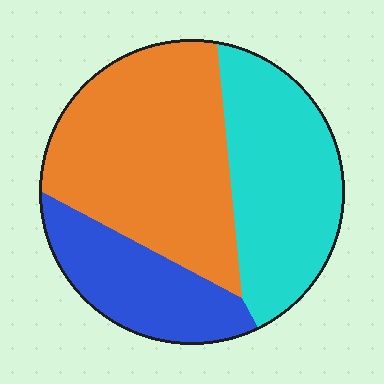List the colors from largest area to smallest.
From largest to smallest: orange, cyan, blue.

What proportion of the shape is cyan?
Cyan takes up about one third (1/3) of the shape.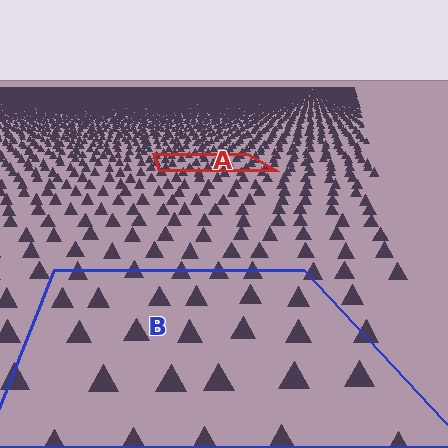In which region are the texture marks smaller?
The texture marks are smaller in region A, because it is farther away.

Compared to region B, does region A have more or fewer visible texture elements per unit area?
Region A has more texture elements per unit area — they are packed more densely because it is farther away.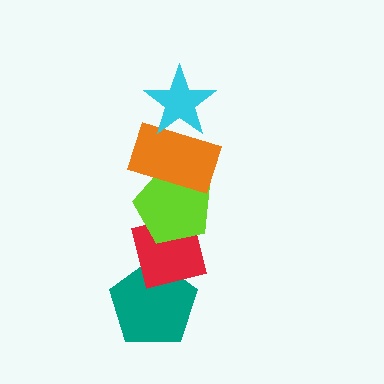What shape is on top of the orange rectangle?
The cyan star is on top of the orange rectangle.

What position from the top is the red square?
The red square is 4th from the top.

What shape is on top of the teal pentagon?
The red square is on top of the teal pentagon.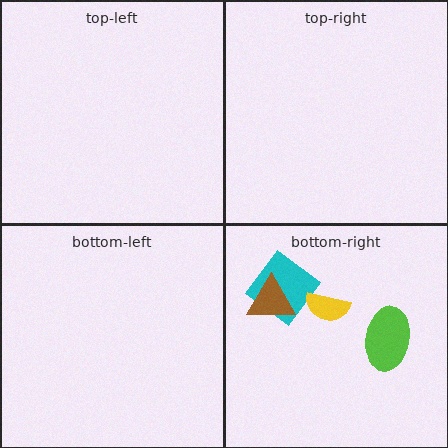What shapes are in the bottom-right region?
The cyan diamond, the brown triangle, the lime ellipse, the yellow semicircle.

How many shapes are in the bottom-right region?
4.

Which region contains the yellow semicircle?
The bottom-right region.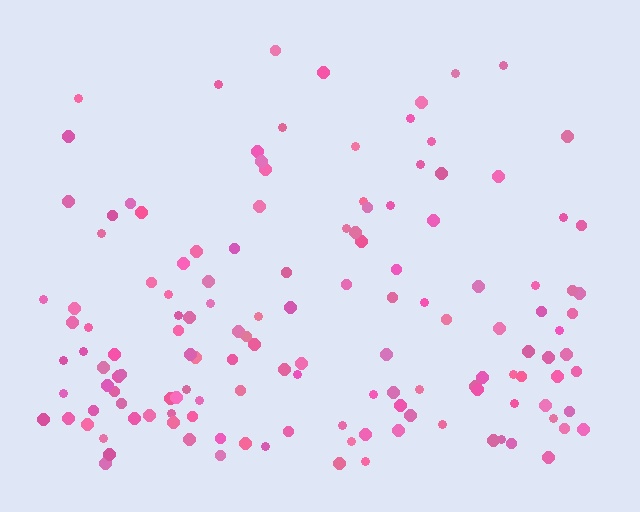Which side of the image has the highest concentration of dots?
The bottom.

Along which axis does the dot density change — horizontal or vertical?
Vertical.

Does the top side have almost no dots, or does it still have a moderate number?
Still a moderate number, just noticeably fewer than the bottom.